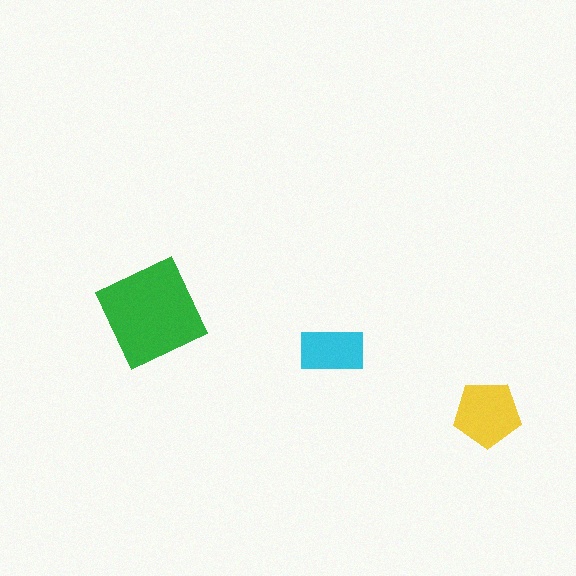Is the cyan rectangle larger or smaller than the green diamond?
Smaller.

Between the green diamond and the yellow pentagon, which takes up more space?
The green diamond.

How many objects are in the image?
There are 3 objects in the image.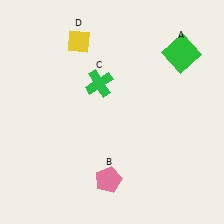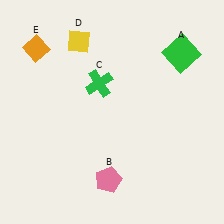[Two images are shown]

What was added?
An orange diamond (E) was added in Image 2.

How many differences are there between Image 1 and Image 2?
There is 1 difference between the two images.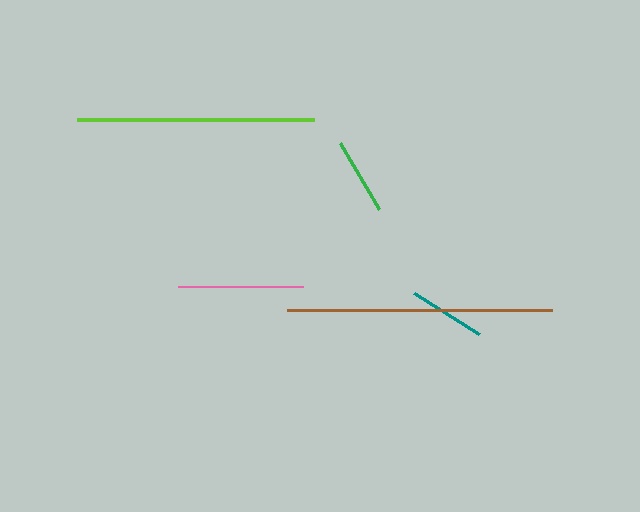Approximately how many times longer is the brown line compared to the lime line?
The brown line is approximately 1.1 times the length of the lime line.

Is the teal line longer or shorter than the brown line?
The brown line is longer than the teal line.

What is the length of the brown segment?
The brown segment is approximately 265 pixels long.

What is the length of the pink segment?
The pink segment is approximately 125 pixels long.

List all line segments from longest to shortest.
From longest to shortest: brown, lime, pink, teal, green.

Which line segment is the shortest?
The green line is the shortest at approximately 76 pixels.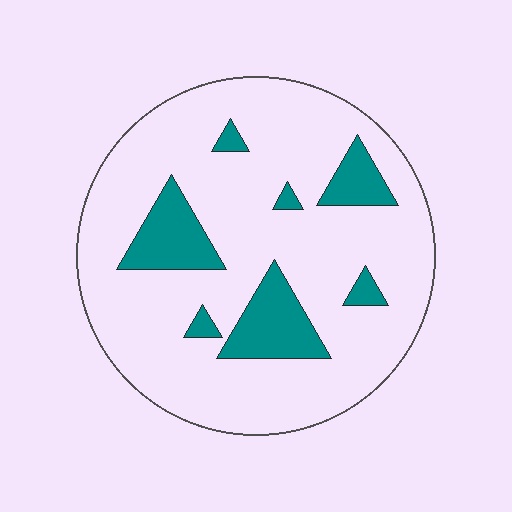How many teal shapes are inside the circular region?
7.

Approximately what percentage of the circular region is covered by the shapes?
Approximately 15%.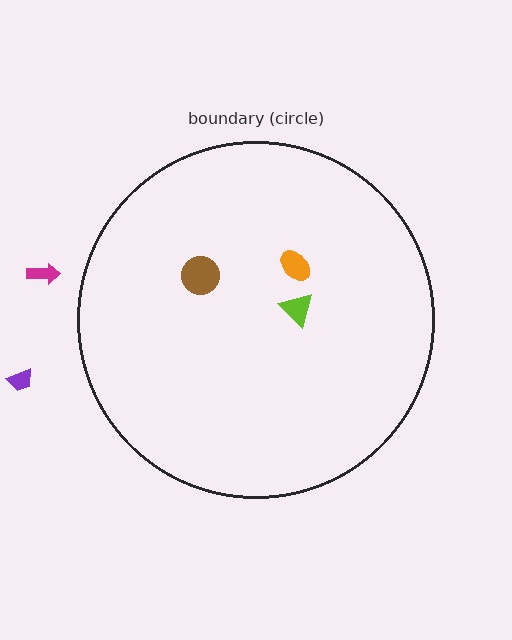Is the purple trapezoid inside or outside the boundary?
Outside.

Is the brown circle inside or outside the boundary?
Inside.